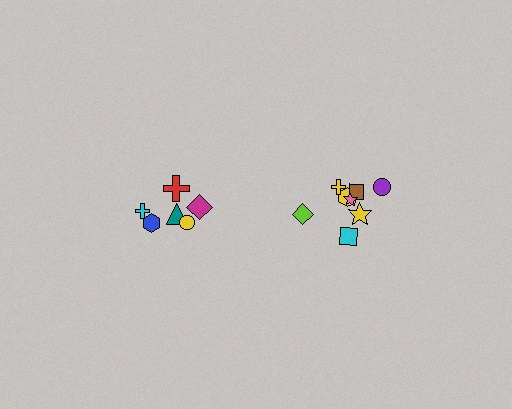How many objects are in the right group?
There are 8 objects.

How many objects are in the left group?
There are 6 objects.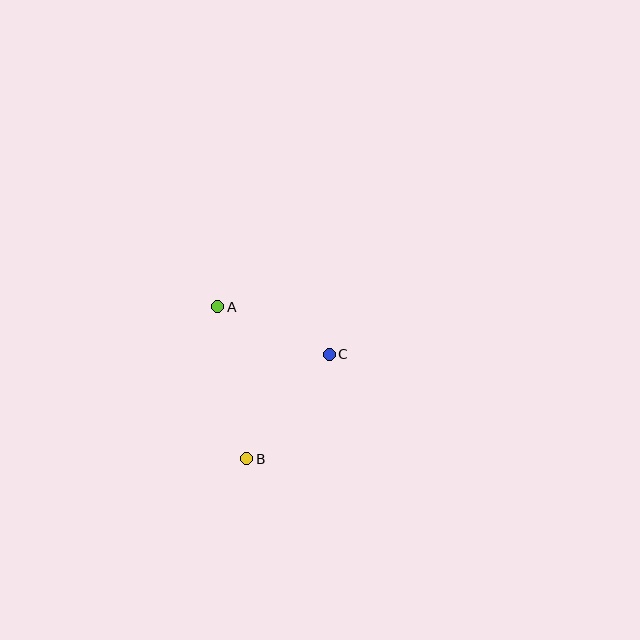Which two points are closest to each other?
Points A and C are closest to each other.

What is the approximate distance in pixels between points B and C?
The distance between B and C is approximately 133 pixels.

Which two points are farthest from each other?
Points A and B are farthest from each other.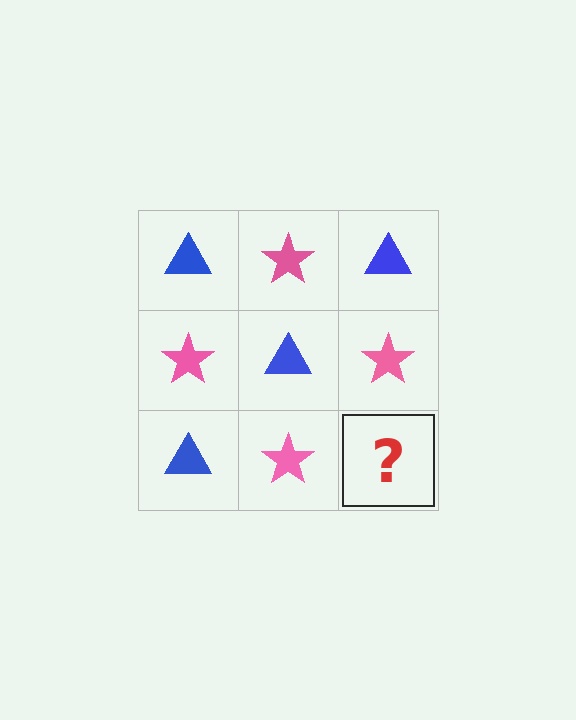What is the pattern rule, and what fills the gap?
The rule is that it alternates blue triangle and pink star in a checkerboard pattern. The gap should be filled with a blue triangle.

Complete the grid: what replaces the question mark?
The question mark should be replaced with a blue triangle.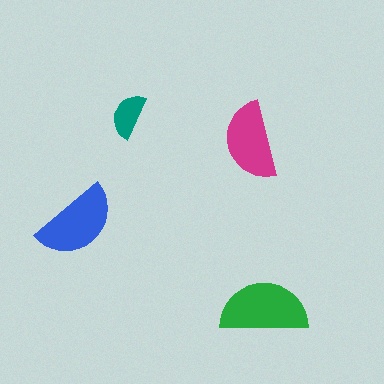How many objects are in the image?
There are 4 objects in the image.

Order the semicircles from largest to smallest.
the green one, the blue one, the magenta one, the teal one.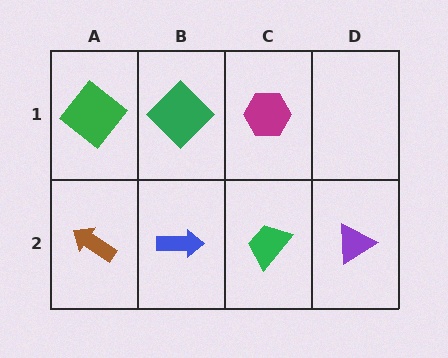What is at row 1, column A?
A green diamond.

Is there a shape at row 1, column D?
No, that cell is empty.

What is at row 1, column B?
A green diamond.